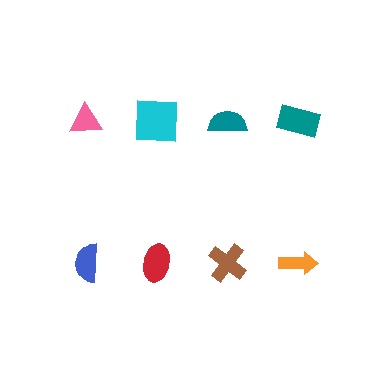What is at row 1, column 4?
A teal rectangle.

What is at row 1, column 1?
A pink triangle.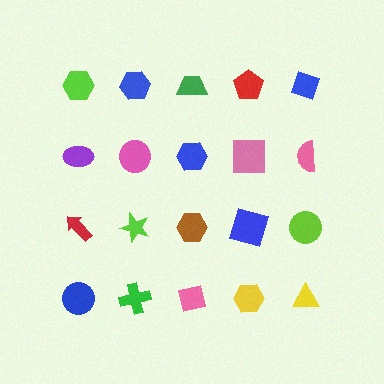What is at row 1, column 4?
A red pentagon.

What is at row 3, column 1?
A red arrow.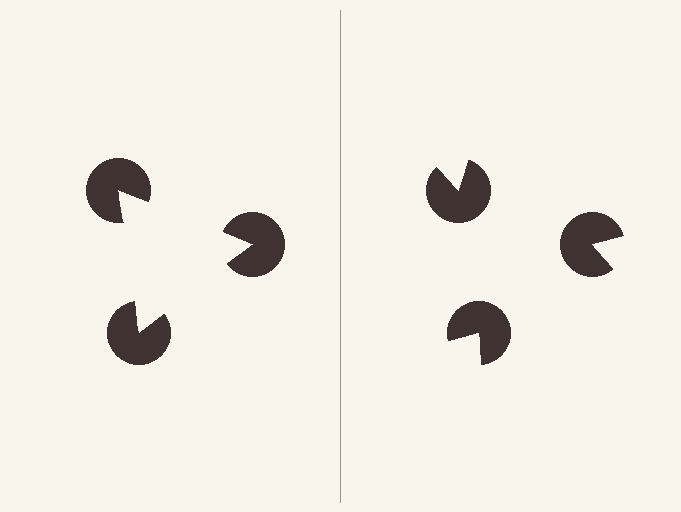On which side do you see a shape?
An illusory triangle appears on the left side. On the right side the wedge cuts are rotated, so no coherent shape forms.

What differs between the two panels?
The pac-man discs are positioned identically on both sides; only the wedge orientations differ. On the left they align to a triangle; on the right they are misaligned.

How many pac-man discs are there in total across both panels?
6 — 3 on each side.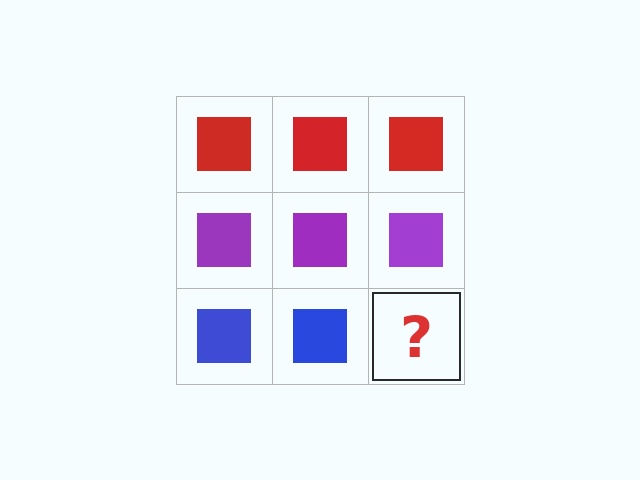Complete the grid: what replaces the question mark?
The question mark should be replaced with a blue square.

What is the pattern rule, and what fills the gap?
The rule is that each row has a consistent color. The gap should be filled with a blue square.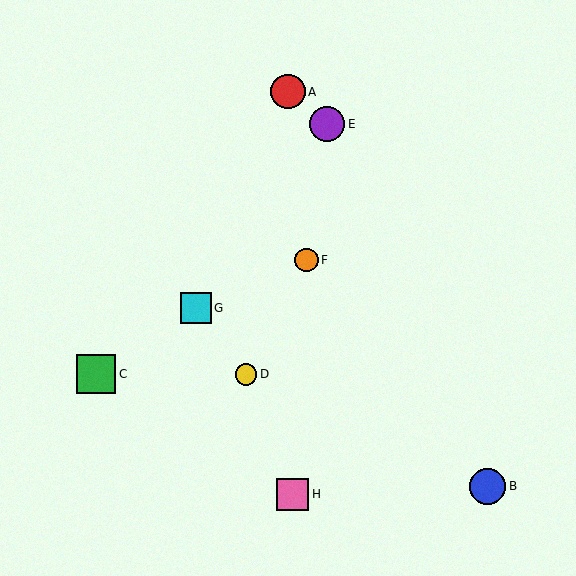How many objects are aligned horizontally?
2 objects (C, D) are aligned horizontally.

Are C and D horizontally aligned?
Yes, both are at y≈374.